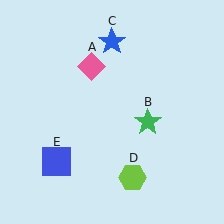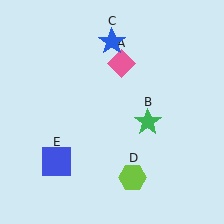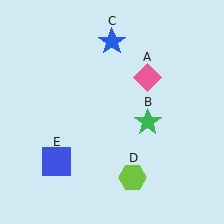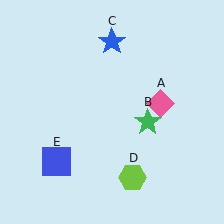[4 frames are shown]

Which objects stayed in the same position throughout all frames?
Green star (object B) and blue star (object C) and lime hexagon (object D) and blue square (object E) remained stationary.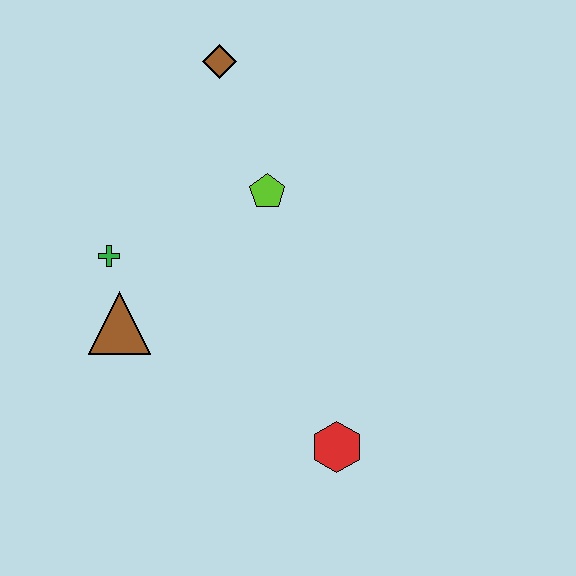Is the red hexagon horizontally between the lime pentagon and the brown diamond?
No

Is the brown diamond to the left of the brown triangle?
No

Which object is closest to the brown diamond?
The lime pentagon is closest to the brown diamond.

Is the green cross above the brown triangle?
Yes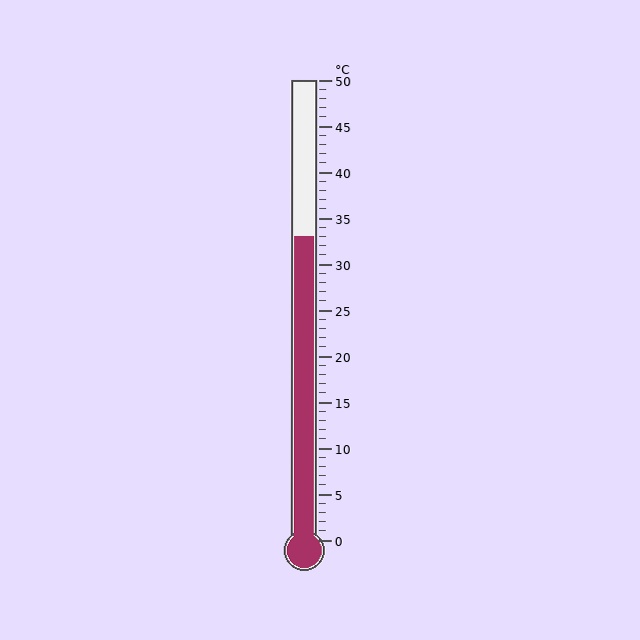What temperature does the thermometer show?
The thermometer shows approximately 33°C.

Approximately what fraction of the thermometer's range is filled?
The thermometer is filled to approximately 65% of its range.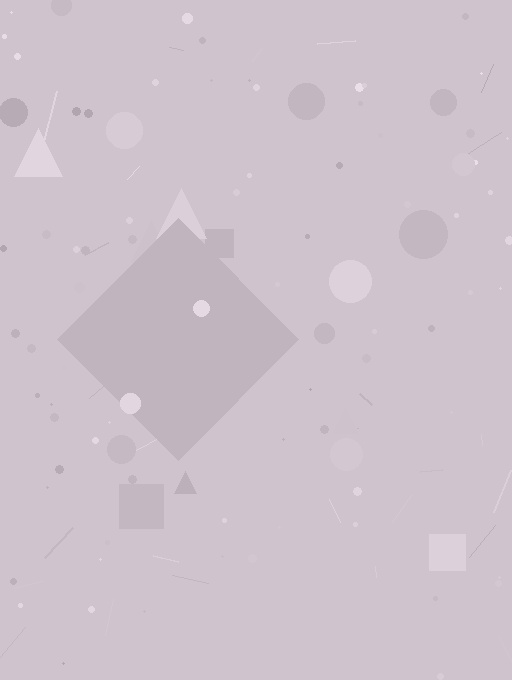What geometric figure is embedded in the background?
A diamond is embedded in the background.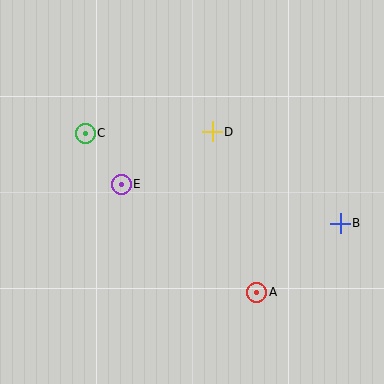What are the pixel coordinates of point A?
Point A is at (257, 292).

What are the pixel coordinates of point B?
Point B is at (340, 223).